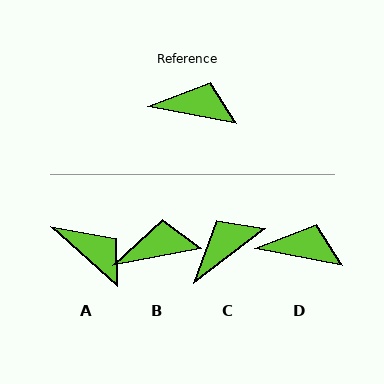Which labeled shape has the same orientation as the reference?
D.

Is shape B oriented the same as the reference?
No, it is off by about 21 degrees.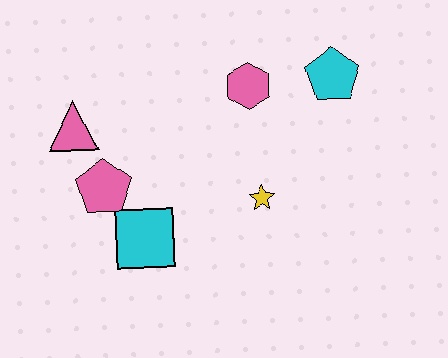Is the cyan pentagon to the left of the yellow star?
No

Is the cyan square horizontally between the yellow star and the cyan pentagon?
No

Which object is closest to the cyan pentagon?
The pink hexagon is closest to the cyan pentagon.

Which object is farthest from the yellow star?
The pink triangle is farthest from the yellow star.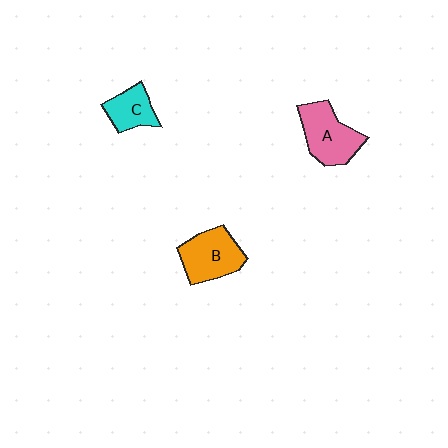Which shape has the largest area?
Shape A (pink).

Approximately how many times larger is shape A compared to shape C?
Approximately 1.6 times.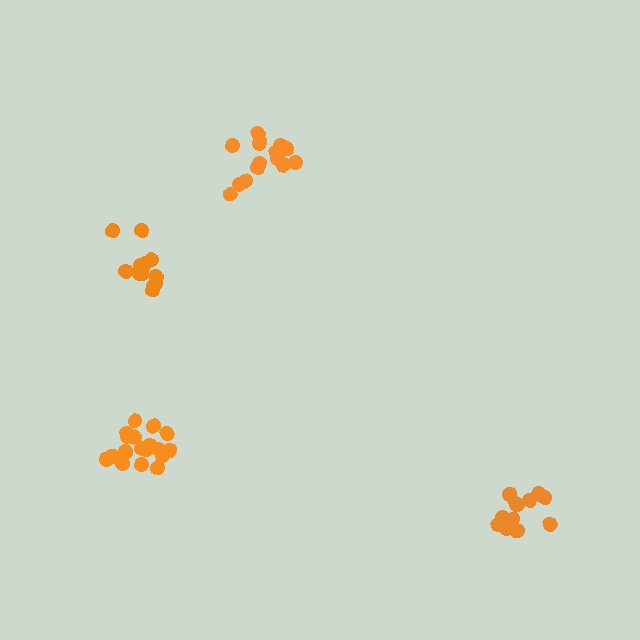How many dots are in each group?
Group 1: 15 dots, Group 2: 18 dots, Group 3: 13 dots, Group 4: 12 dots (58 total).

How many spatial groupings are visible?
There are 4 spatial groupings.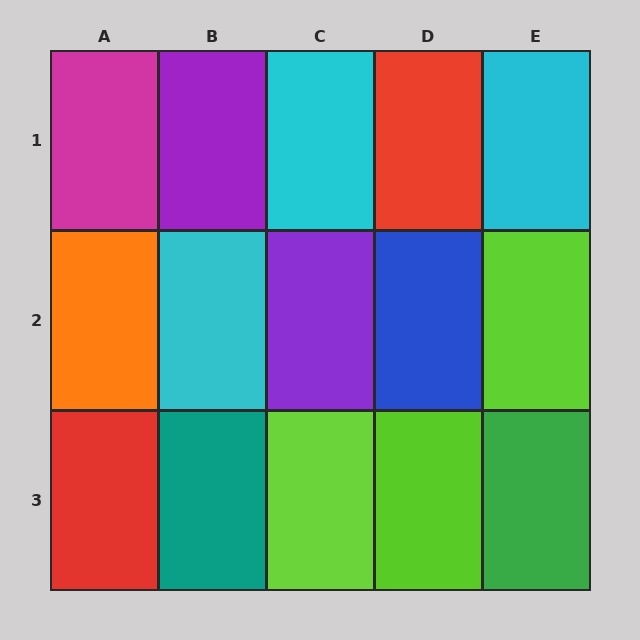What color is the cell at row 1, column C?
Cyan.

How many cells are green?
1 cell is green.